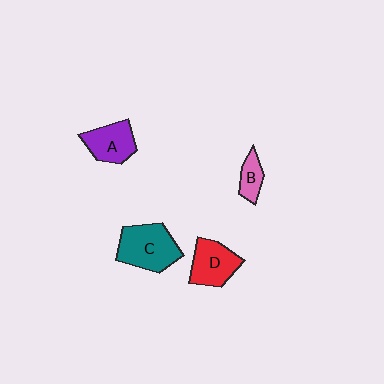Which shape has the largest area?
Shape C (teal).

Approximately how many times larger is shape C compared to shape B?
Approximately 2.5 times.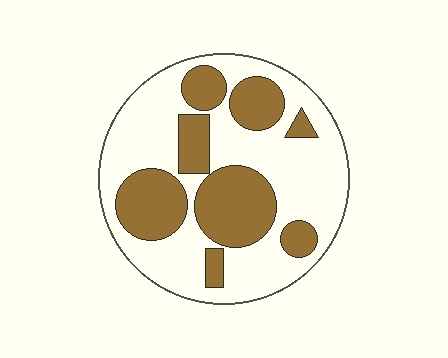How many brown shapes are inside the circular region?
8.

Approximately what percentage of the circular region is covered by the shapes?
Approximately 35%.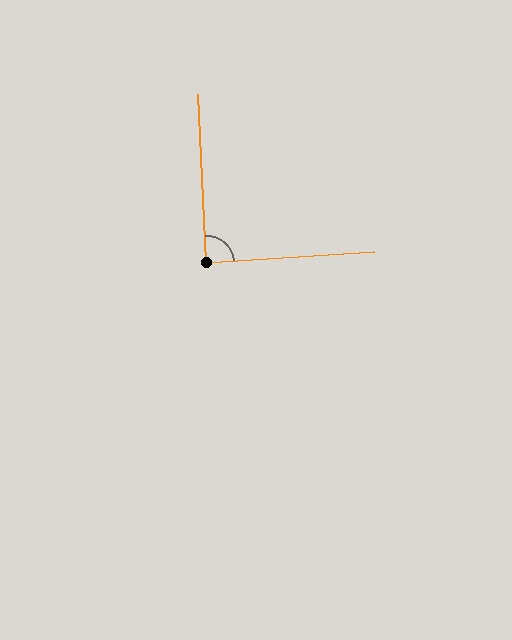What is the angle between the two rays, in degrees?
Approximately 89 degrees.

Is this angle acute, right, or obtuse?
It is approximately a right angle.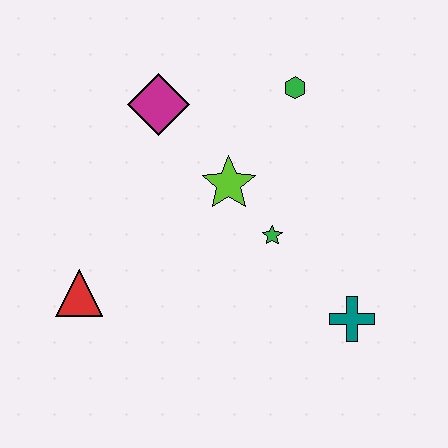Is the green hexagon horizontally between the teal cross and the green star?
Yes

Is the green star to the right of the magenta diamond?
Yes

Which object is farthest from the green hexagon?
The red triangle is farthest from the green hexagon.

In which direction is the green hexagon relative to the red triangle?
The green hexagon is to the right of the red triangle.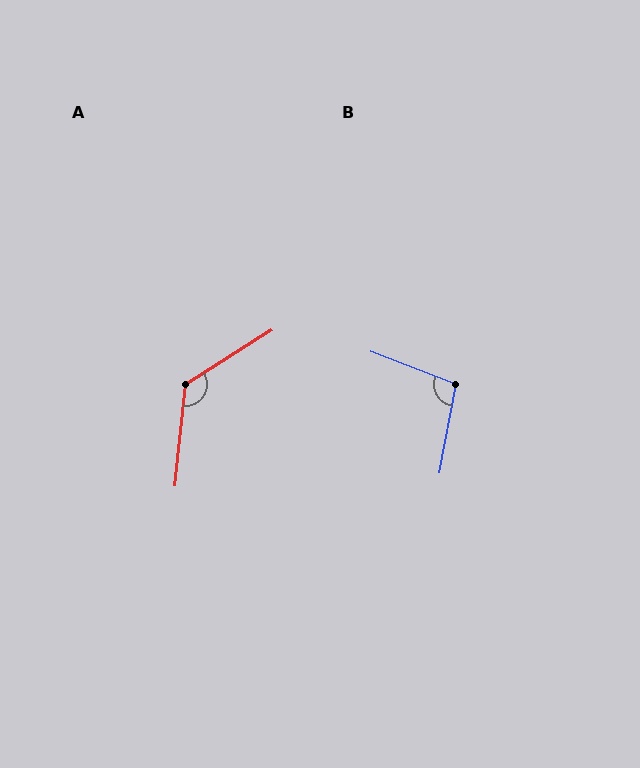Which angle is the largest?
A, at approximately 128 degrees.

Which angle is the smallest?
B, at approximately 101 degrees.